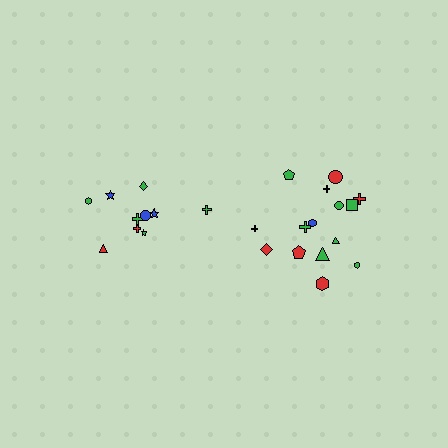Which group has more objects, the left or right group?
The right group.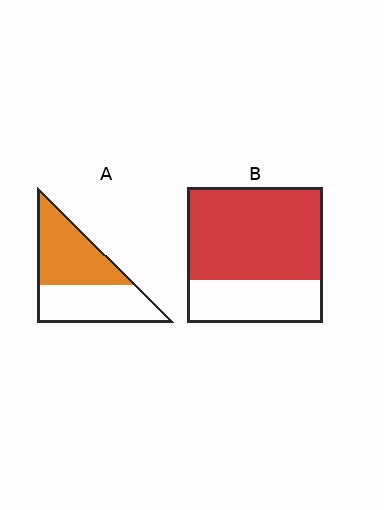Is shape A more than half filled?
Roughly half.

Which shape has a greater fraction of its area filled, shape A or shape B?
Shape B.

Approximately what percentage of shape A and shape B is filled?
A is approximately 50% and B is approximately 70%.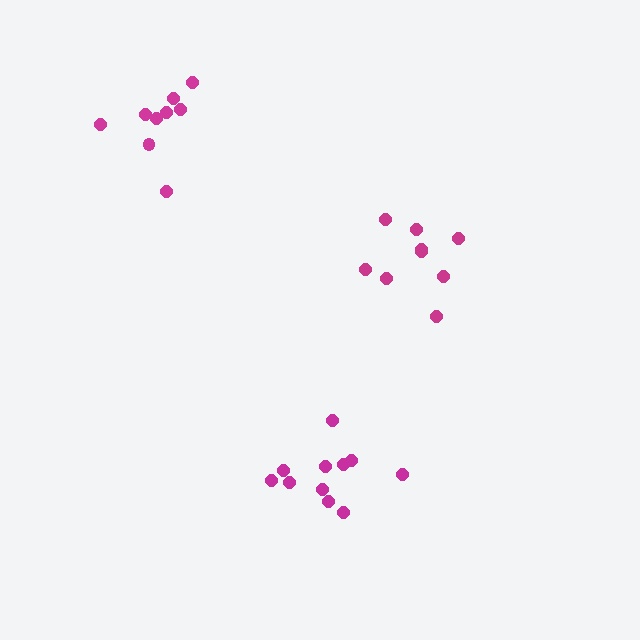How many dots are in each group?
Group 1: 9 dots, Group 2: 11 dots, Group 3: 9 dots (29 total).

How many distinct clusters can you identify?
There are 3 distinct clusters.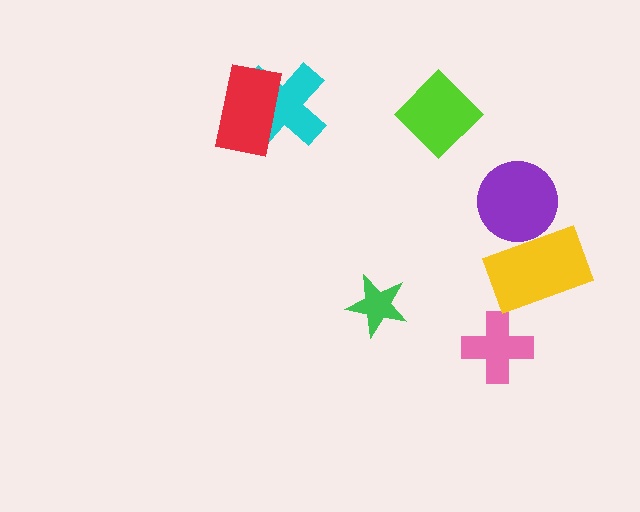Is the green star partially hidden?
No, no other shape covers it.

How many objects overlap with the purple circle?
1 object overlaps with the purple circle.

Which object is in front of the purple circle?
The yellow rectangle is in front of the purple circle.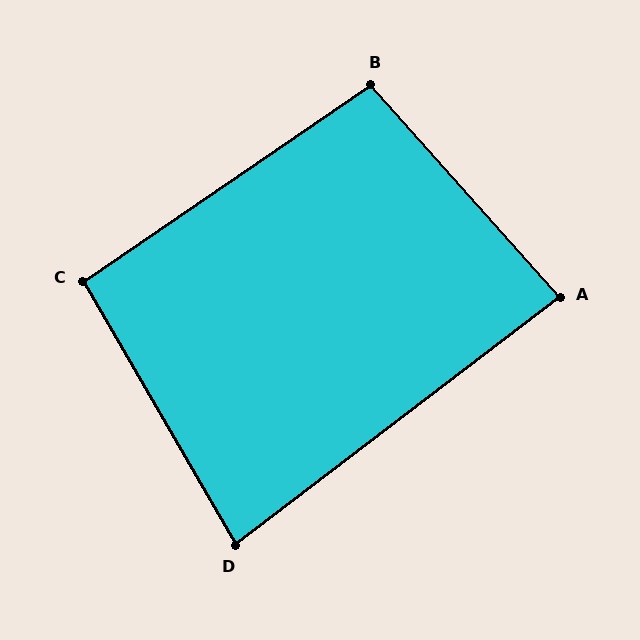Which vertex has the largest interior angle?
B, at approximately 97 degrees.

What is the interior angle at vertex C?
Approximately 94 degrees (approximately right).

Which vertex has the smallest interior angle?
D, at approximately 83 degrees.